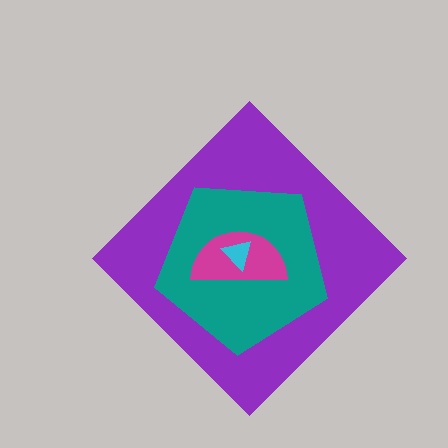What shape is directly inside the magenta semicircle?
The cyan triangle.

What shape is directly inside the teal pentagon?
The magenta semicircle.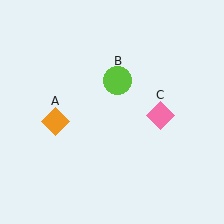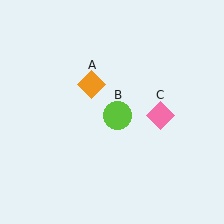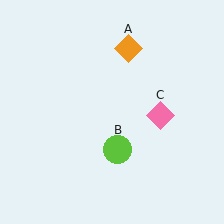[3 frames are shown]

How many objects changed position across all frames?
2 objects changed position: orange diamond (object A), lime circle (object B).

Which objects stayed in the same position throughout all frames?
Pink diamond (object C) remained stationary.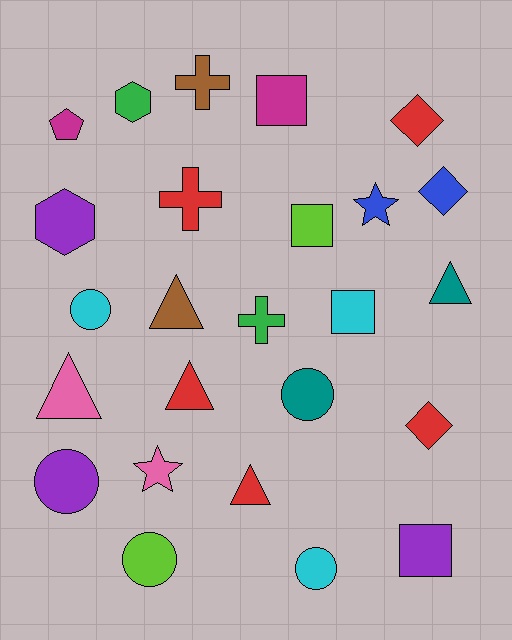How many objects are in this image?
There are 25 objects.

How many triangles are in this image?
There are 5 triangles.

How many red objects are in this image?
There are 5 red objects.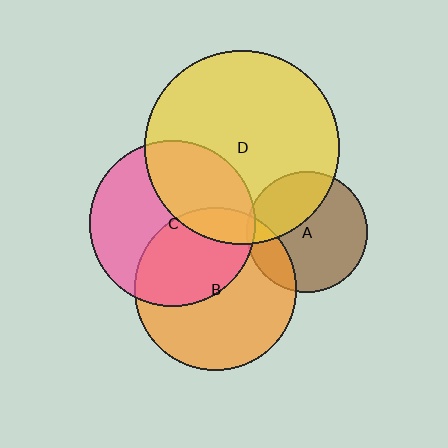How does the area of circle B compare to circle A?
Approximately 1.8 times.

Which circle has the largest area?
Circle D (yellow).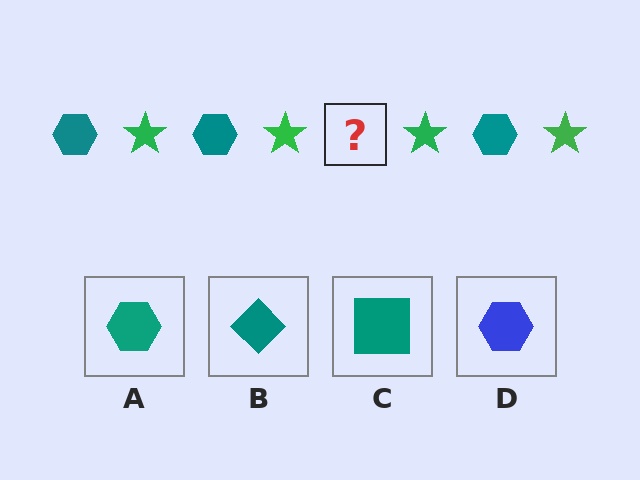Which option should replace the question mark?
Option A.